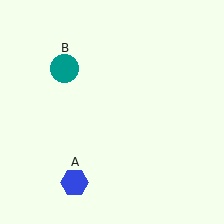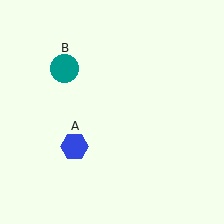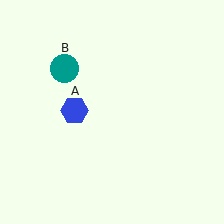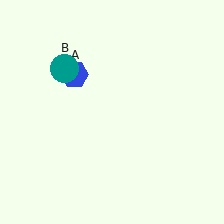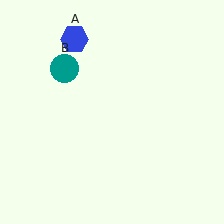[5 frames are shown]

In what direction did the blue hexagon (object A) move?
The blue hexagon (object A) moved up.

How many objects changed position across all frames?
1 object changed position: blue hexagon (object A).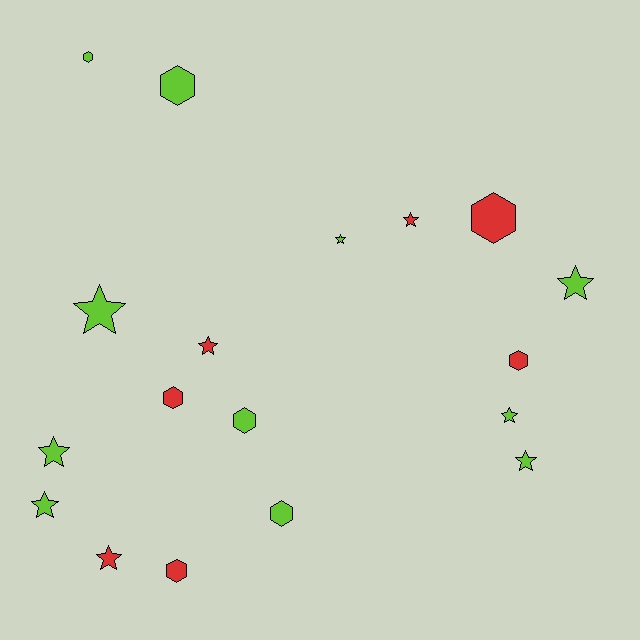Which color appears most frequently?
Lime, with 11 objects.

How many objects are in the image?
There are 18 objects.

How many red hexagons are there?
There are 4 red hexagons.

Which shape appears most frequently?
Star, with 10 objects.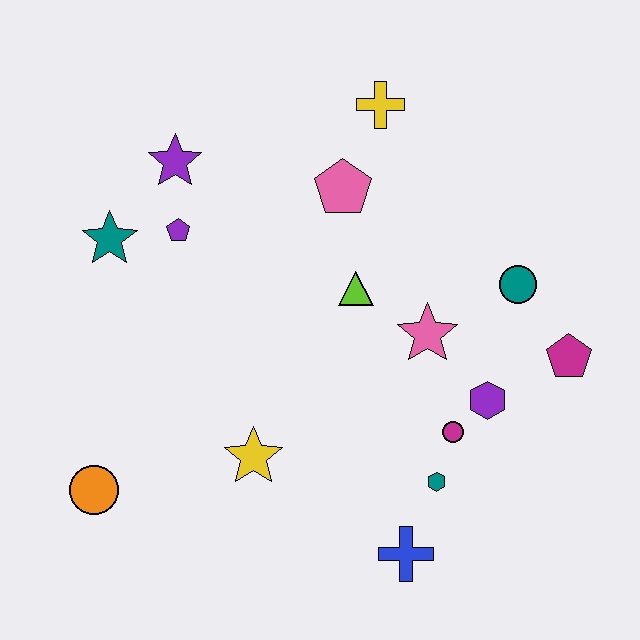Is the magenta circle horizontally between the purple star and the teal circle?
Yes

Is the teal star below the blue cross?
No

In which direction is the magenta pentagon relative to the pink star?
The magenta pentagon is to the right of the pink star.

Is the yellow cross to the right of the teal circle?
No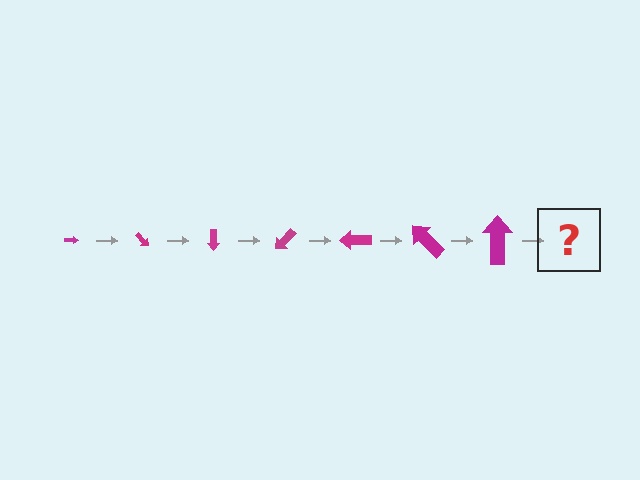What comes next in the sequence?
The next element should be an arrow, larger than the previous one and rotated 315 degrees from the start.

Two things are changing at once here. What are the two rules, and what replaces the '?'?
The two rules are that the arrow grows larger each step and it rotates 45 degrees each step. The '?' should be an arrow, larger than the previous one and rotated 315 degrees from the start.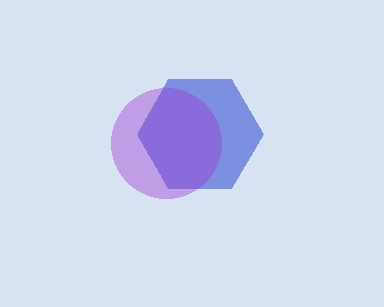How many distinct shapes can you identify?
There are 2 distinct shapes: a blue hexagon, a purple circle.